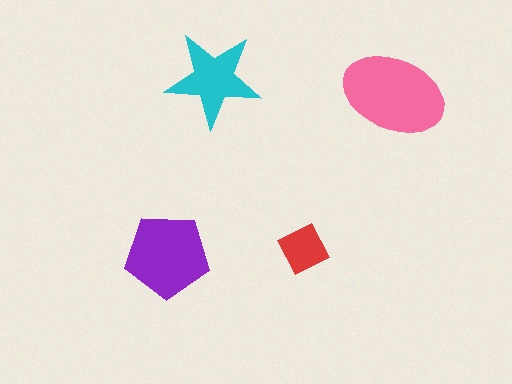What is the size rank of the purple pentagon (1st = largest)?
2nd.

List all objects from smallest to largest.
The red diamond, the cyan star, the purple pentagon, the pink ellipse.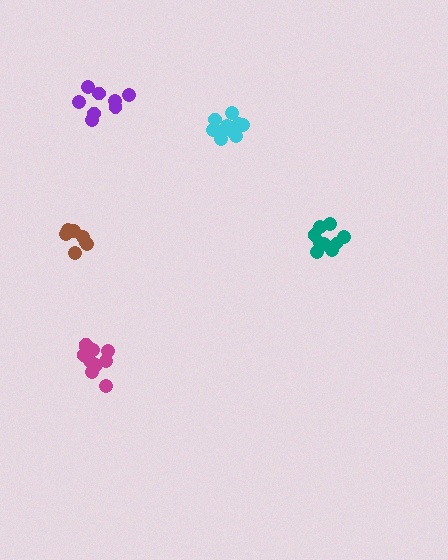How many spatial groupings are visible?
There are 5 spatial groupings.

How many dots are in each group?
Group 1: 8 dots, Group 2: 9 dots, Group 3: 13 dots, Group 4: 12 dots, Group 5: 8 dots (50 total).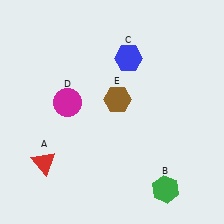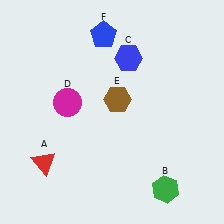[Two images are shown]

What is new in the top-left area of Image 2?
A blue pentagon (F) was added in the top-left area of Image 2.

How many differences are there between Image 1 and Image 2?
There is 1 difference between the two images.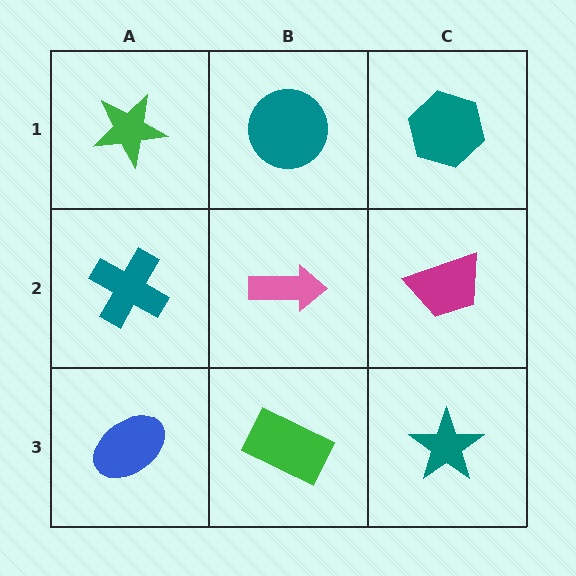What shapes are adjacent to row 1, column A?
A teal cross (row 2, column A), a teal circle (row 1, column B).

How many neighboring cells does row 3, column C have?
2.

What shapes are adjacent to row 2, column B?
A teal circle (row 1, column B), a green rectangle (row 3, column B), a teal cross (row 2, column A), a magenta trapezoid (row 2, column C).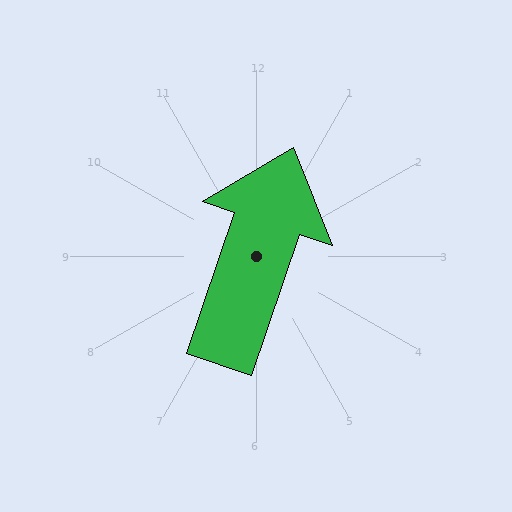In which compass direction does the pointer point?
North.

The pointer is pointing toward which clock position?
Roughly 1 o'clock.